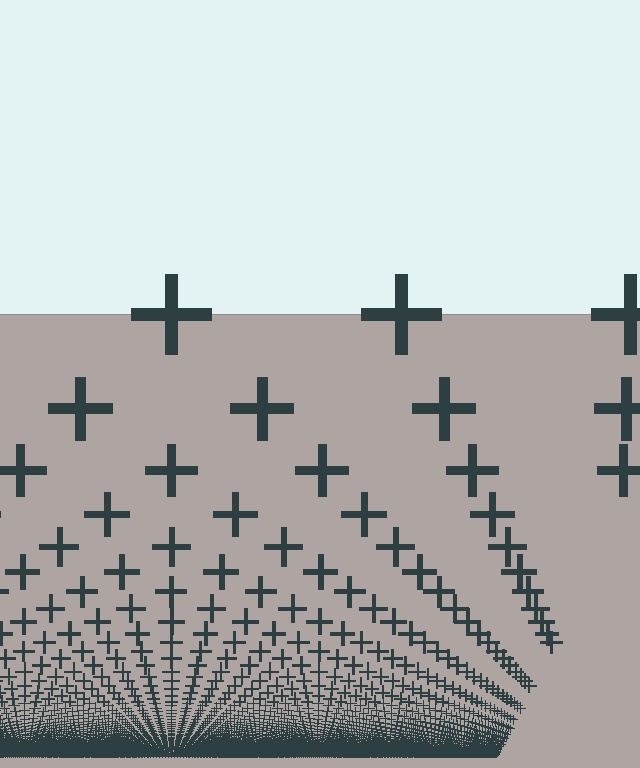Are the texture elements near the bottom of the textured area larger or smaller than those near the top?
Smaller. The gradient is inverted — elements near the bottom are smaller and denser.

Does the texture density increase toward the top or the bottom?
Density increases toward the bottom.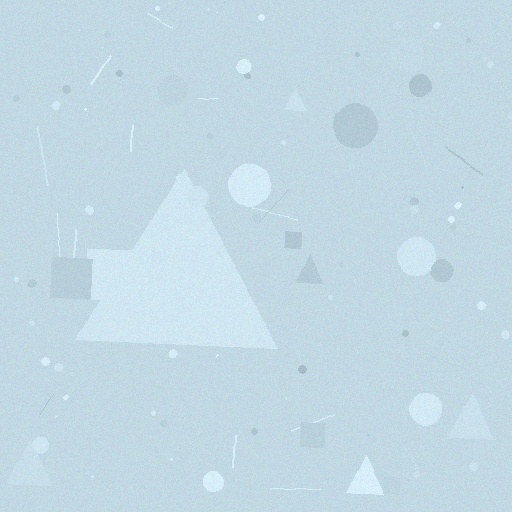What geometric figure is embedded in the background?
A triangle is embedded in the background.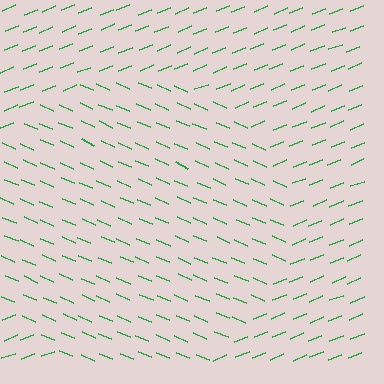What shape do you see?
I see a circle.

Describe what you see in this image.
The image is filled with small green line segments. A circle region in the image has lines oriented differently from the surrounding lines, creating a visible texture boundary.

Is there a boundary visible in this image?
Yes, there is a texture boundary formed by a change in line orientation.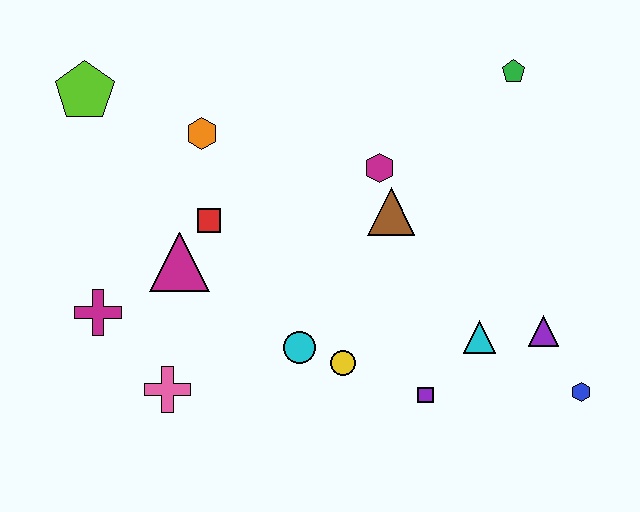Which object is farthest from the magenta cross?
The blue hexagon is farthest from the magenta cross.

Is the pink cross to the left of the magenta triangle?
Yes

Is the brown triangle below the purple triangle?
No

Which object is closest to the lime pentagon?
The orange hexagon is closest to the lime pentagon.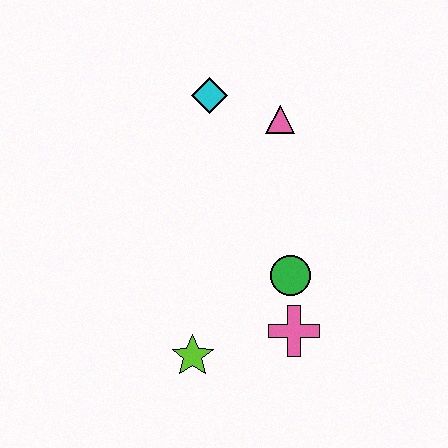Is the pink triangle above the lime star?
Yes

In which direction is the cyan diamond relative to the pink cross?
The cyan diamond is above the pink cross.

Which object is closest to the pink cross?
The green circle is closest to the pink cross.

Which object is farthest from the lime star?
The cyan diamond is farthest from the lime star.